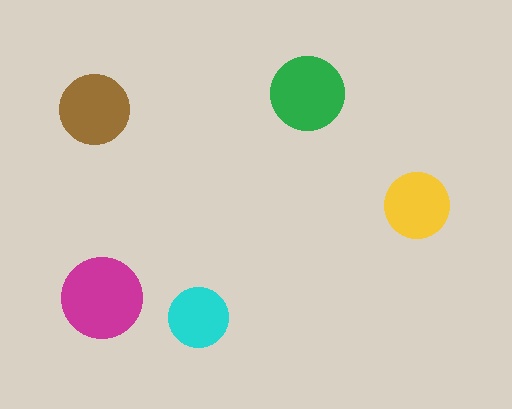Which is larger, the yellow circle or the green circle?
The green one.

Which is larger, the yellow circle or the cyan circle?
The yellow one.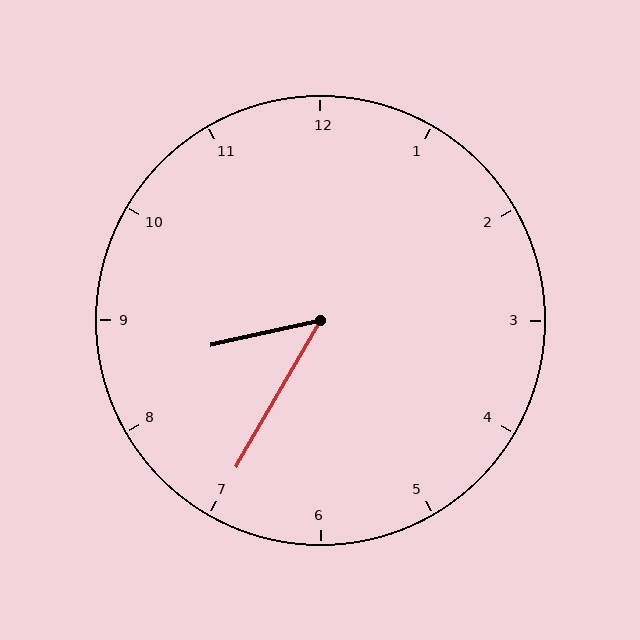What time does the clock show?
8:35.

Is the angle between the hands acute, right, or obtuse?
It is acute.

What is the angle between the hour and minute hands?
Approximately 48 degrees.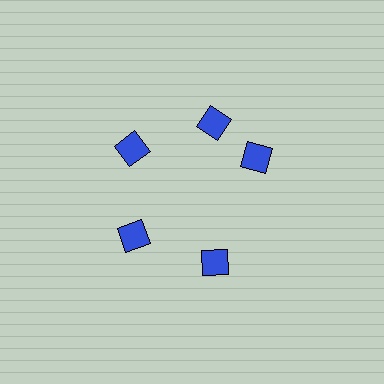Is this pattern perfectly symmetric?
No. The 5 blue diamonds are arranged in a ring, but one element near the 3 o'clock position is rotated out of alignment along the ring, breaking the 5-fold rotational symmetry.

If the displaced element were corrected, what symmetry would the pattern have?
It would have 5-fold rotational symmetry — the pattern would map onto itself every 72 degrees.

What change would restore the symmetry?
The symmetry would be restored by rotating it back into even spacing with its neighbors so that all 5 diamonds sit at equal angles and equal distance from the center.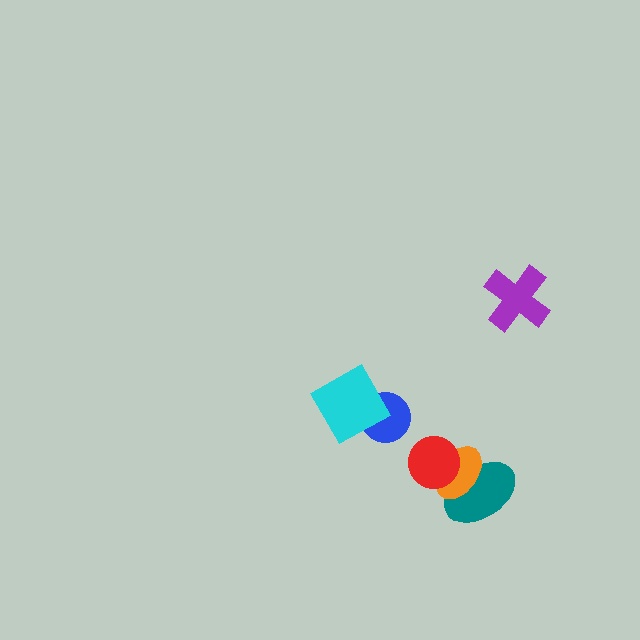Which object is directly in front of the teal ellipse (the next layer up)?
The orange ellipse is directly in front of the teal ellipse.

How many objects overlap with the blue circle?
1 object overlaps with the blue circle.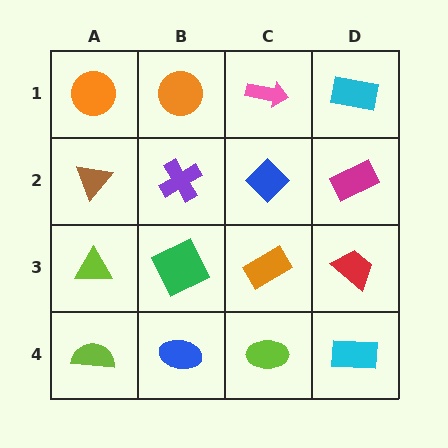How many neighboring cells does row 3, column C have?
4.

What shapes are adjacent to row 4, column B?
A green square (row 3, column B), a lime semicircle (row 4, column A), a lime ellipse (row 4, column C).